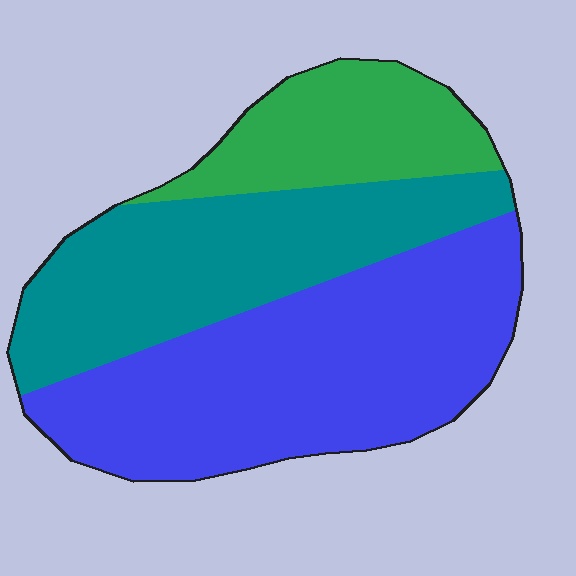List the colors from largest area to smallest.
From largest to smallest: blue, teal, green.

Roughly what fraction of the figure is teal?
Teal takes up about one third (1/3) of the figure.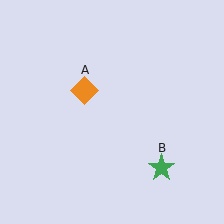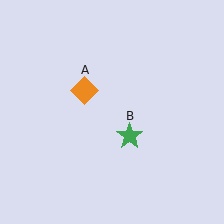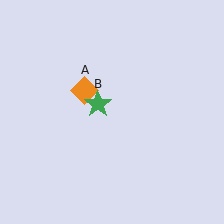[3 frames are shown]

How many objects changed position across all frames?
1 object changed position: green star (object B).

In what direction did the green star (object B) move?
The green star (object B) moved up and to the left.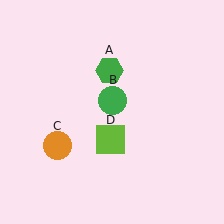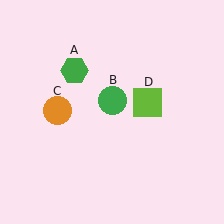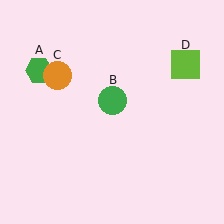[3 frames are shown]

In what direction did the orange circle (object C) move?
The orange circle (object C) moved up.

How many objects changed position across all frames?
3 objects changed position: green hexagon (object A), orange circle (object C), lime square (object D).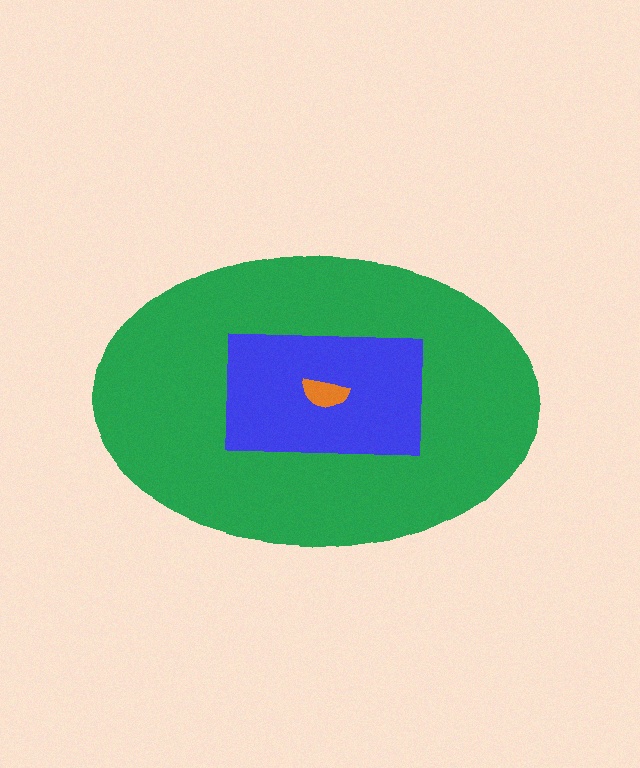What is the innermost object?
The orange semicircle.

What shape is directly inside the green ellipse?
The blue rectangle.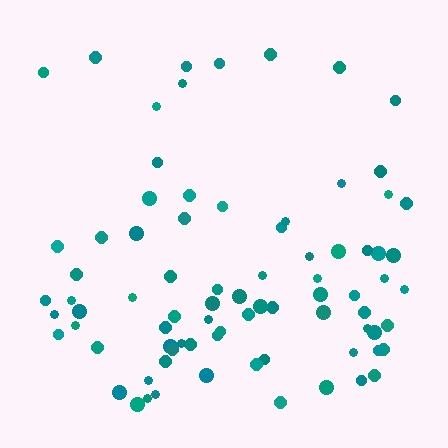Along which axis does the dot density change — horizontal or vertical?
Vertical.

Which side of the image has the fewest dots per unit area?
The top.